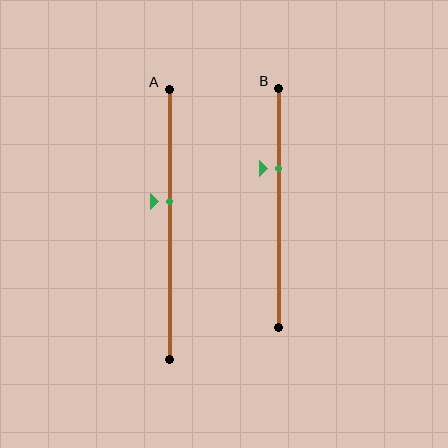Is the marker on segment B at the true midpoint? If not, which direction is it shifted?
No, the marker on segment B is shifted upward by about 16% of the segment length.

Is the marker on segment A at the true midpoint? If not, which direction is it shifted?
No, the marker on segment A is shifted upward by about 8% of the segment length.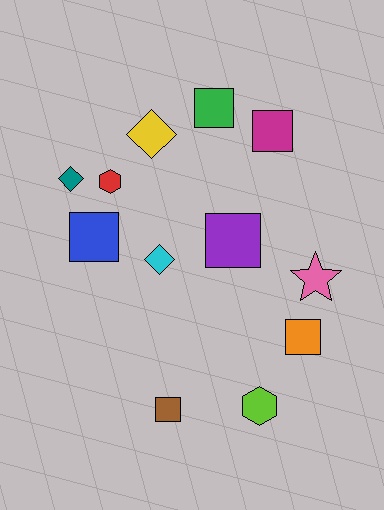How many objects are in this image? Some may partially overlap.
There are 12 objects.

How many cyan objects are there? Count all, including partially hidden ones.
There is 1 cyan object.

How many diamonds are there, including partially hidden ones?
There are 3 diamonds.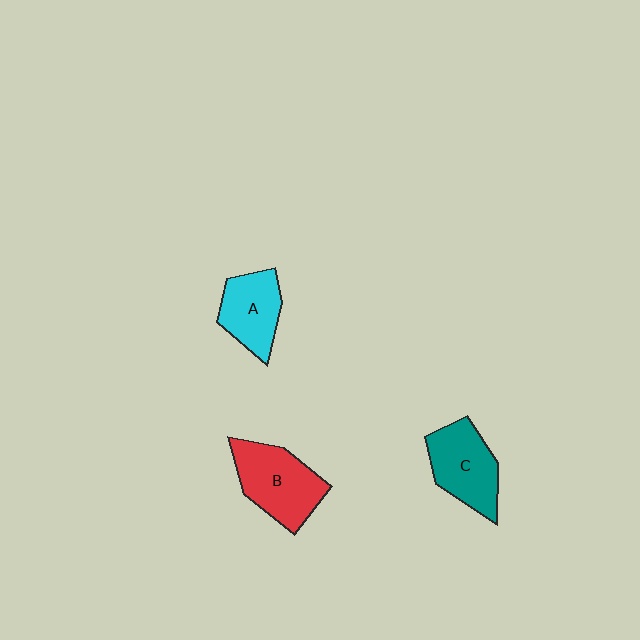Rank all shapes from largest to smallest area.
From largest to smallest: B (red), C (teal), A (cyan).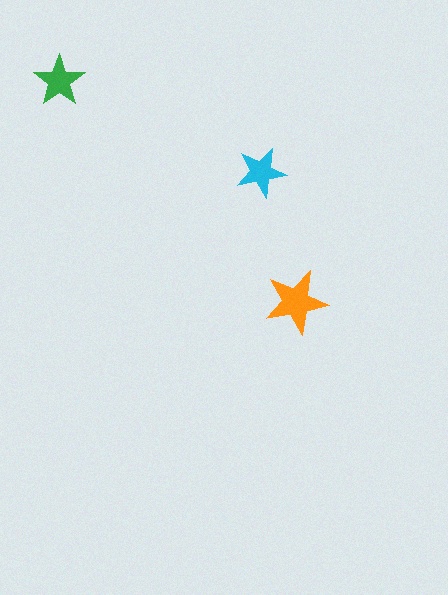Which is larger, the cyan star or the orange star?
The orange one.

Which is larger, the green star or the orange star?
The orange one.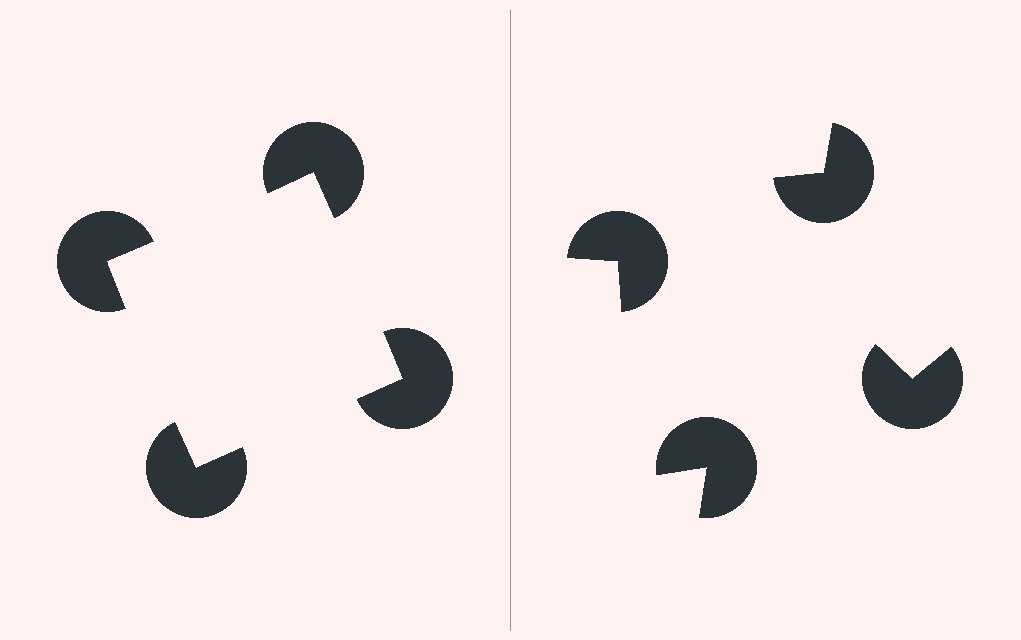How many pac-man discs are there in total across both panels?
8 — 4 on each side.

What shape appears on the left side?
An illusory square.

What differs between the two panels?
The pac-man discs are positioned identically on both sides; only the wedge orientations differ. On the left they align to a square; on the right they are misaligned.